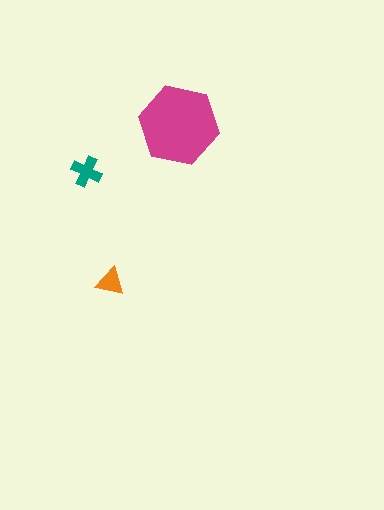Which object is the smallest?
The orange triangle.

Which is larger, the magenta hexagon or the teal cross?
The magenta hexagon.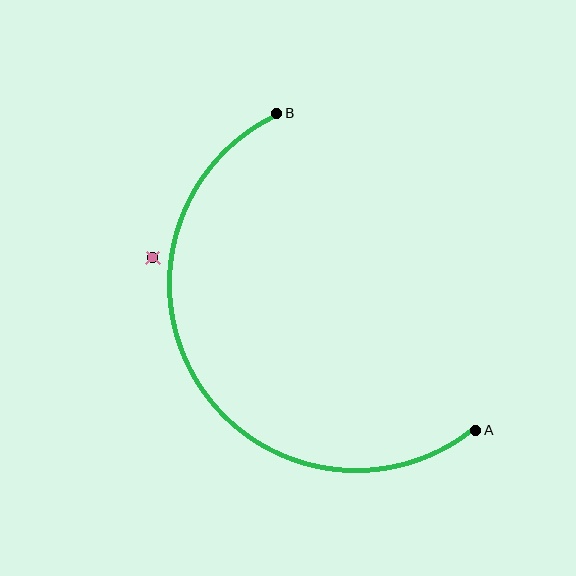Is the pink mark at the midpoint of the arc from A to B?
No — the pink mark does not lie on the arc at all. It sits slightly outside the curve.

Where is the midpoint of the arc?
The arc midpoint is the point on the curve farthest from the straight line joining A and B. It sits to the left of that line.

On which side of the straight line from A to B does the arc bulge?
The arc bulges to the left of the straight line connecting A and B.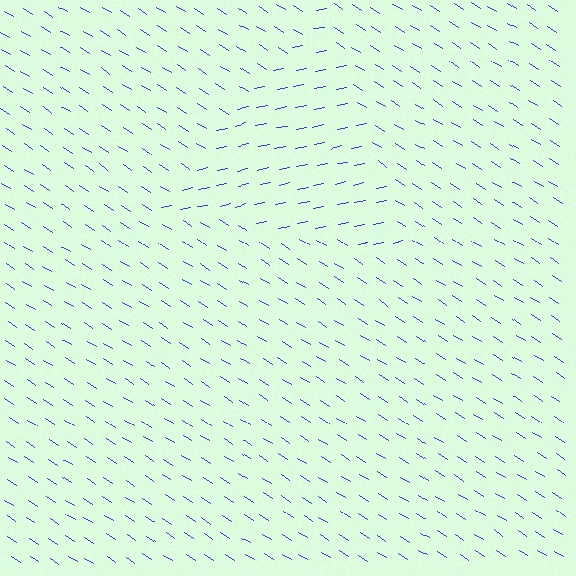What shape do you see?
I see a triangle.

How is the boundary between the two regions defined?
The boundary is defined purely by a change in line orientation (approximately 45 degrees difference). All lines are the same color and thickness.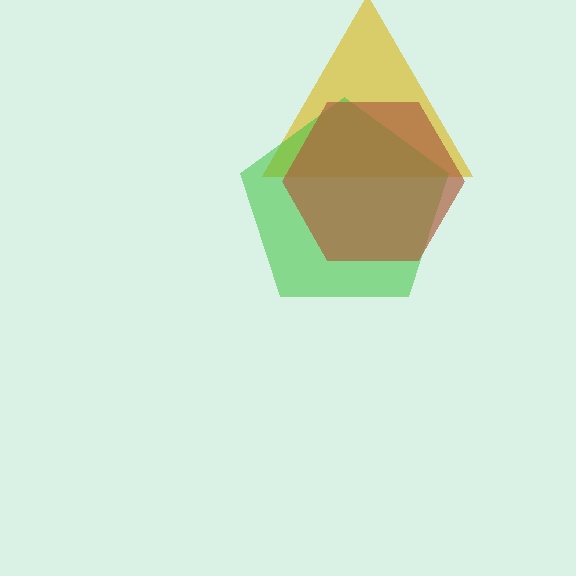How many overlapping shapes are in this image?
There are 3 overlapping shapes in the image.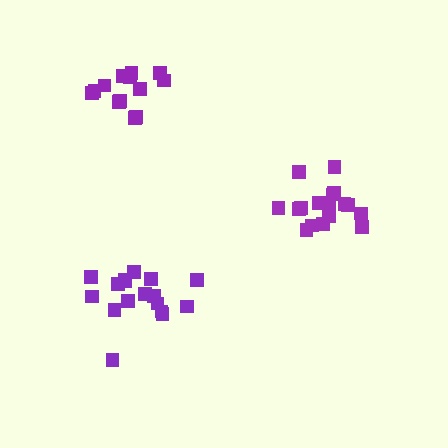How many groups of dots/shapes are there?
There are 3 groups.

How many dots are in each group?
Group 1: 17 dots, Group 2: 17 dots, Group 3: 13 dots (47 total).